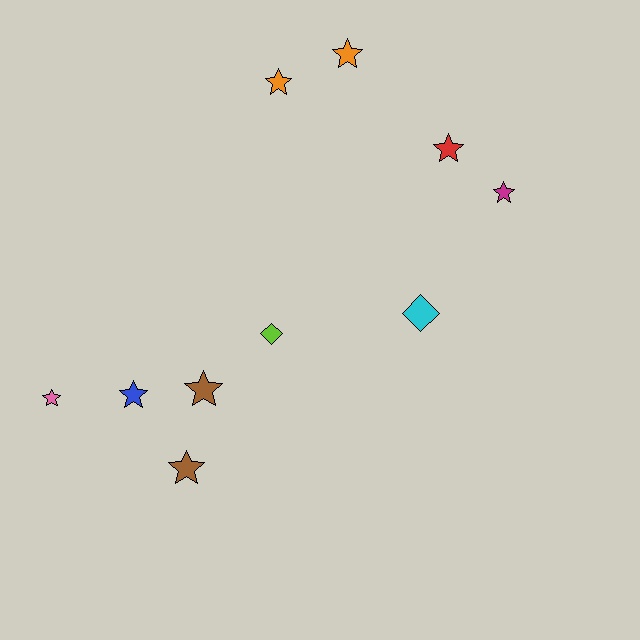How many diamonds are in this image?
There are 2 diamonds.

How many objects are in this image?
There are 10 objects.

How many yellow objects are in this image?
There are no yellow objects.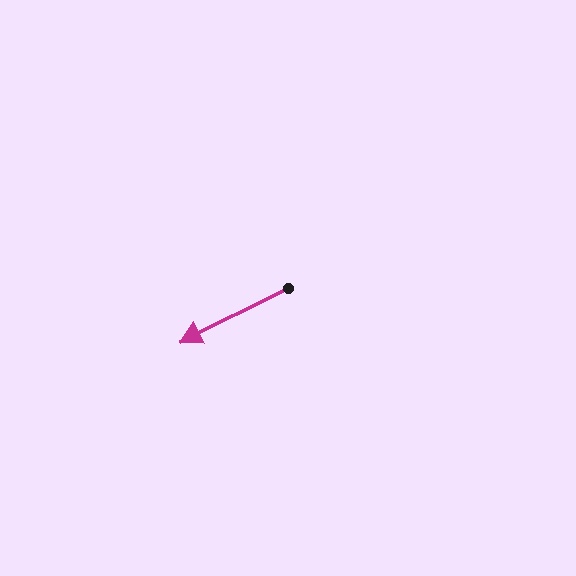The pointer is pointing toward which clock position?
Roughly 8 o'clock.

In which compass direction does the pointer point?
Southwest.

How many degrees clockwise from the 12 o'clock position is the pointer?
Approximately 243 degrees.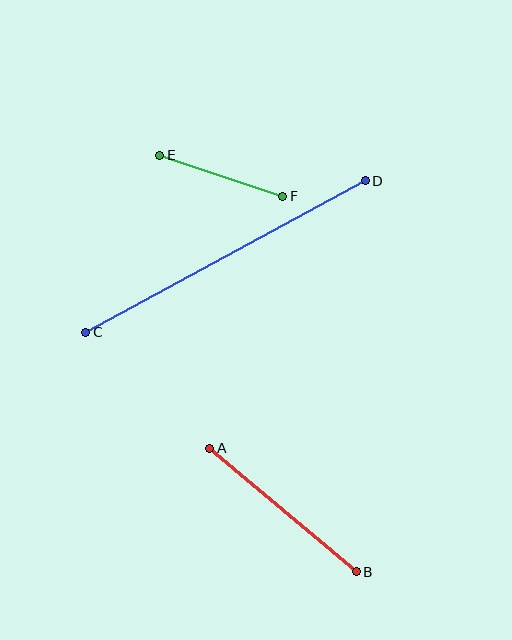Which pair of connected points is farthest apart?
Points C and D are farthest apart.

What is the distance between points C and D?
The distance is approximately 318 pixels.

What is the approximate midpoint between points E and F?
The midpoint is at approximately (221, 176) pixels.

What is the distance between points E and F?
The distance is approximately 129 pixels.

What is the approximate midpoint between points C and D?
The midpoint is at approximately (225, 256) pixels.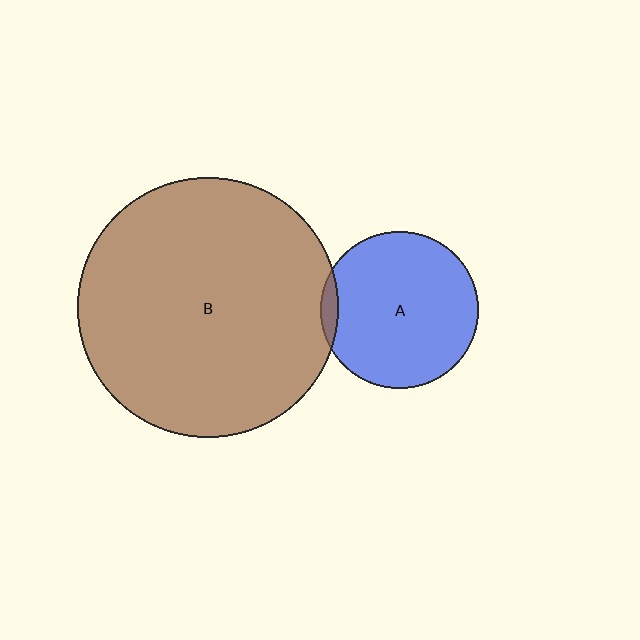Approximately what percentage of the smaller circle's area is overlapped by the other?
Approximately 5%.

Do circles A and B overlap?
Yes.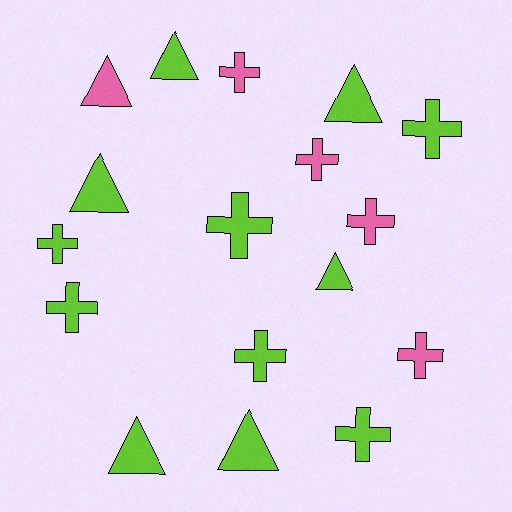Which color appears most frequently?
Lime, with 12 objects.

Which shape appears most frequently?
Cross, with 10 objects.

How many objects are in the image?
There are 17 objects.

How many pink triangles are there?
There is 1 pink triangle.